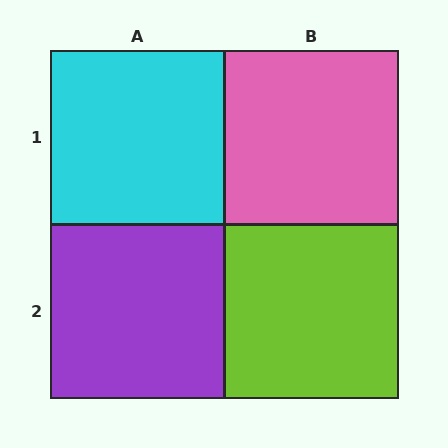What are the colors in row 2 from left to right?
Purple, lime.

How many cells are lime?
1 cell is lime.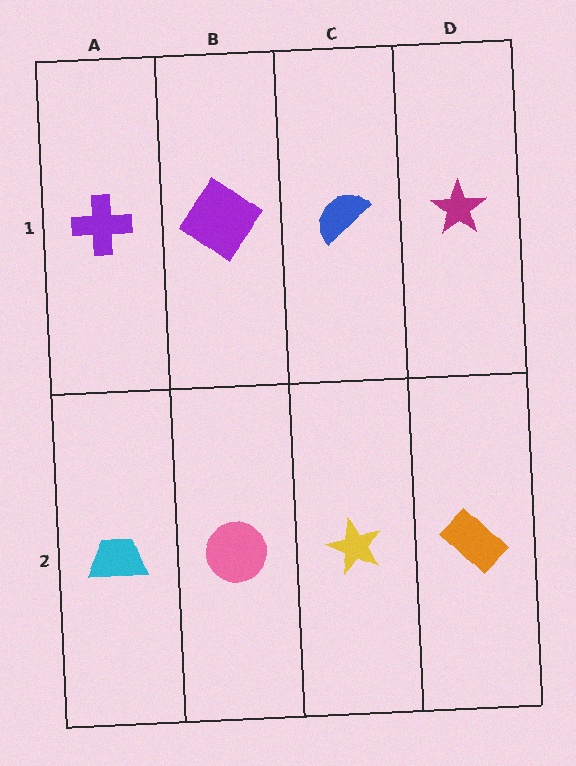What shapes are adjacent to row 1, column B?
A pink circle (row 2, column B), a purple cross (row 1, column A), a blue semicircle (row 1, column C).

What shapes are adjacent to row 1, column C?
A yellow star (row 2, column C), a purple diamond (row 1, column B), a magenta star (row 1, column D).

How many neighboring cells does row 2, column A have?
2.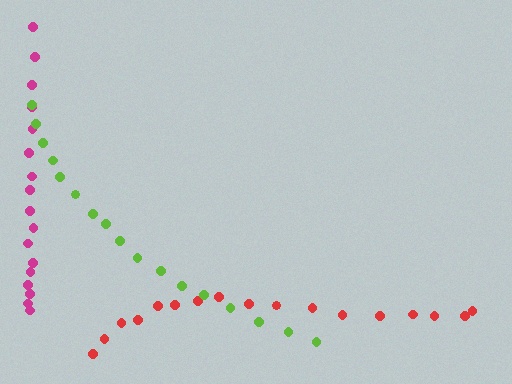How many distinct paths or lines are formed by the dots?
There are 3 distinct paths.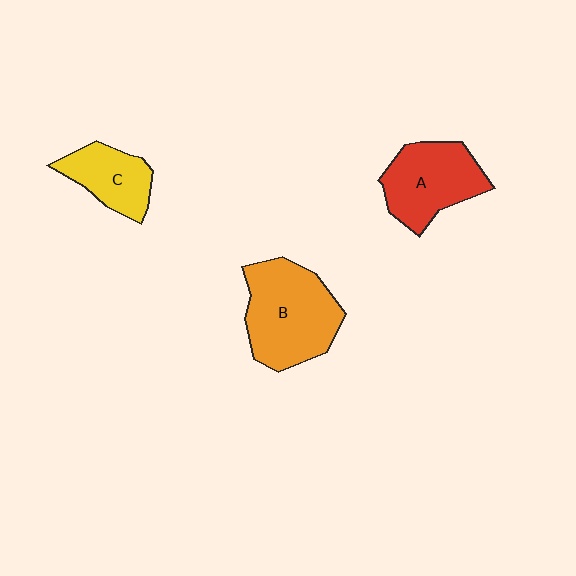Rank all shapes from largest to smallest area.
From largest to smallest: B (orange), A (red), C (yellow).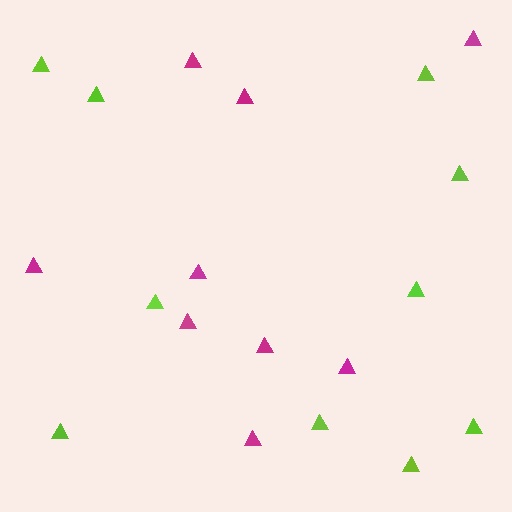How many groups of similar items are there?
There are 2 groups: one group of magenta triangles (9) and one group of lime triangles (10).